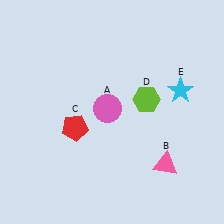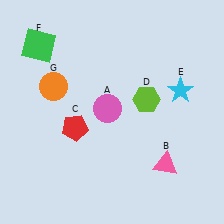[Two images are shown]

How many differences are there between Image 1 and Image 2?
There are 2 differences between the two images.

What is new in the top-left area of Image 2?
An orange circle (G) was added in the top-left area of Image 2.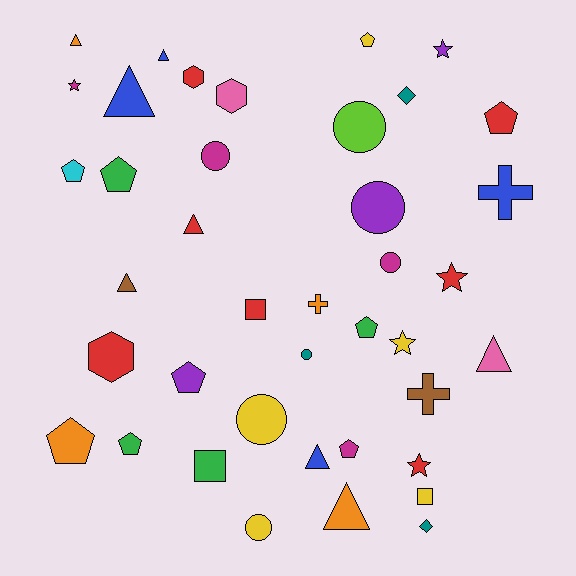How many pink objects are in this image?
There are 2 pink objects.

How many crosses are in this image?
There are 3 crosses.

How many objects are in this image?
There are 40 objects.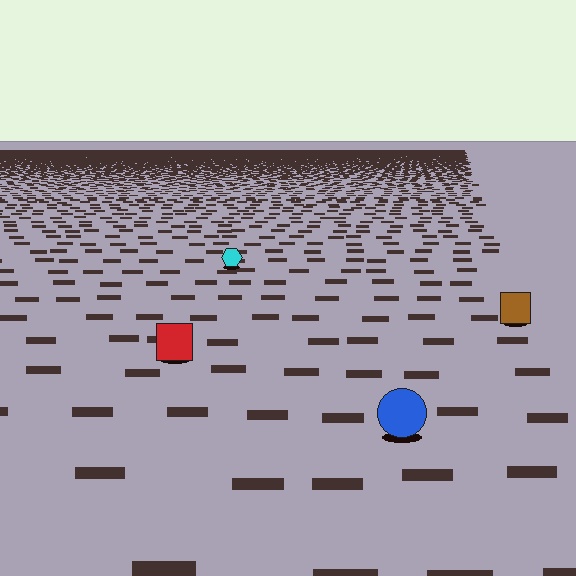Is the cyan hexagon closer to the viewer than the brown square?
No. The brown square is closer — you can tell from the texture gradient: the ground texture is coarser near it.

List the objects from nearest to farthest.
From nearest to farthest: the blue circle, the red square, the brown square, the cyan hexagon.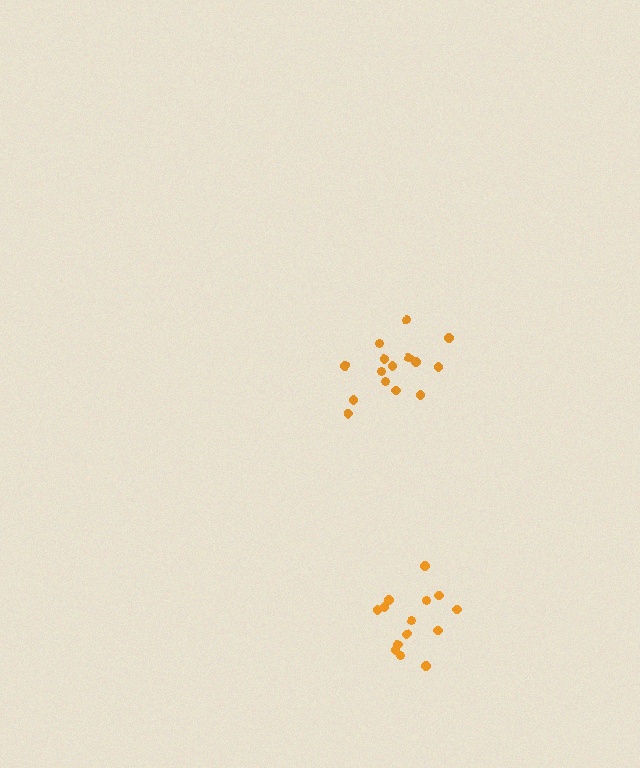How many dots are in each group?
Group 1: 15 dots, Group 2: 14 dots (29 total).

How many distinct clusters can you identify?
There are 2 distinct clusters.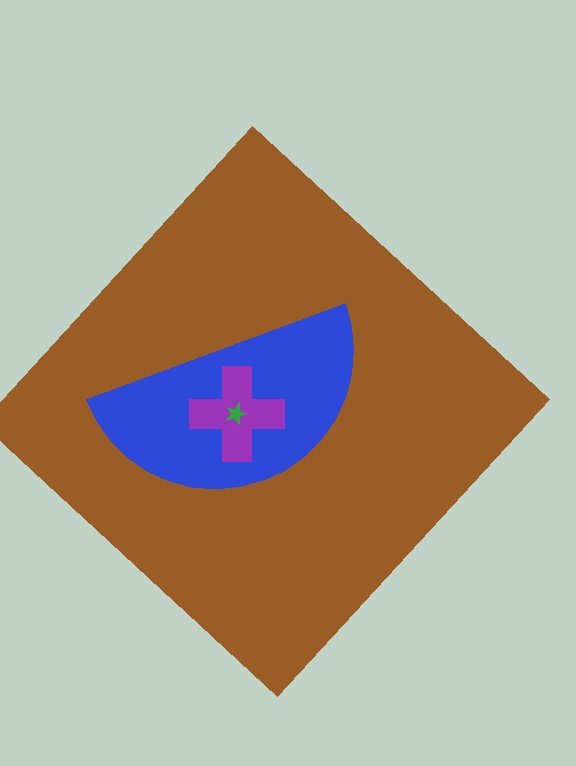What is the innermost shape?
The green star.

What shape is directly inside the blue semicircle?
The purple cross.